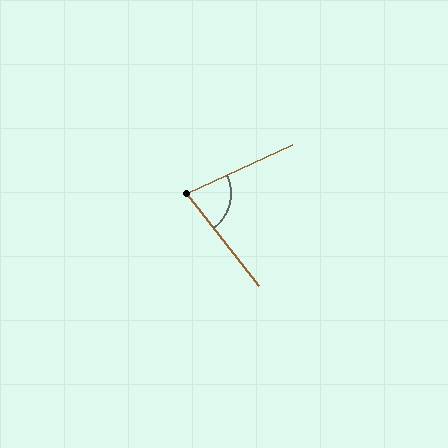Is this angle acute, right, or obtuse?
It is acute.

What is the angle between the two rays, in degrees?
Approximately 77 degrees.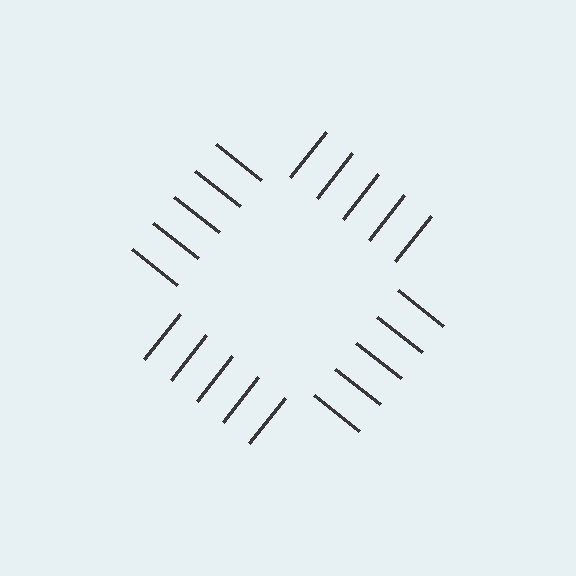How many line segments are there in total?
20 — 5 along each of the 4 edges.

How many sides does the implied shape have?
4 sides — the line-ends trace a square.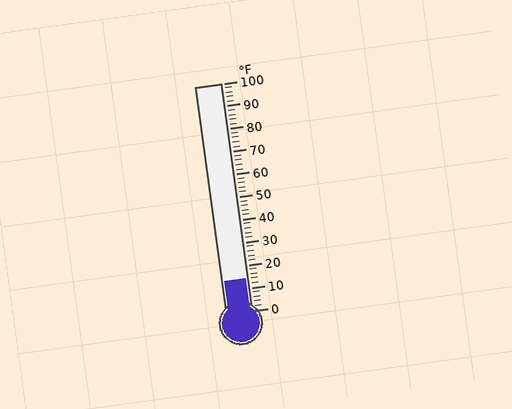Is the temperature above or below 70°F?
The temperature is below 70°F.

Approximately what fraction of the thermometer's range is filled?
The thermometer is filled to approximately 15% of its range.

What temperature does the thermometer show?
The thermometer shows approximately 14°F.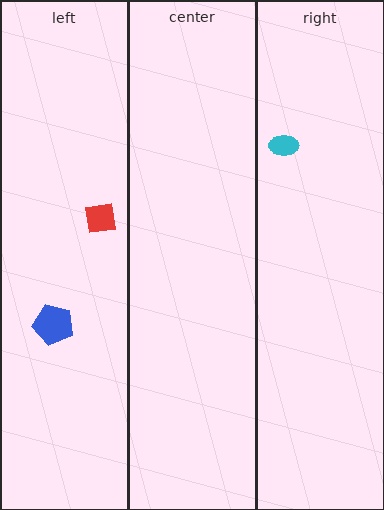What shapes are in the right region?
The cyan ellipse.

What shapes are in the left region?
The red square, the blue pentagon.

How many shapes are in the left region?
2.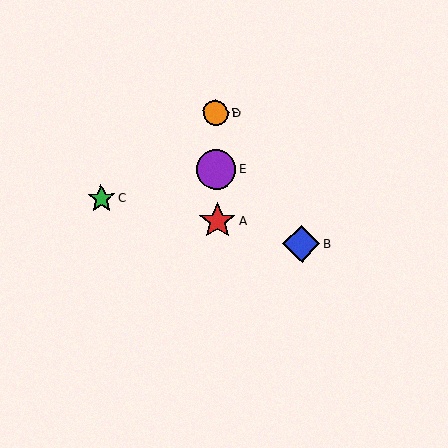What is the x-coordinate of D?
Object D is at x≈216.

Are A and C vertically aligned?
No, A is at x≈217 and C is at x≈101.